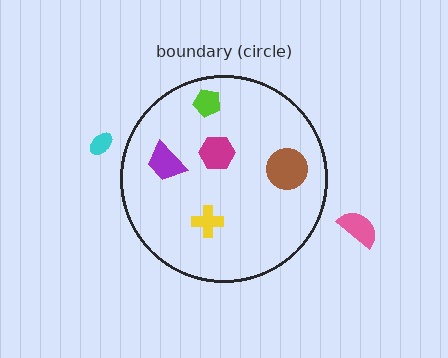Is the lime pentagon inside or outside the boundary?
Inside.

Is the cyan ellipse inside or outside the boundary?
Outside.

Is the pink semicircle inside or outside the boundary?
Outside.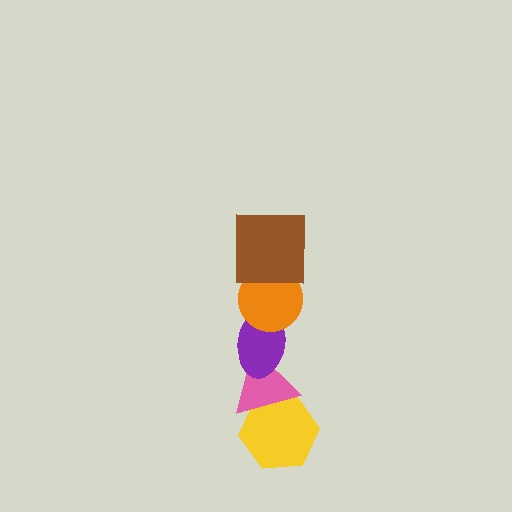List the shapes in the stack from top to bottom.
From top to bottom: the brown square, the orange circle, the purple ellipse, the pink triangle, the yellow hexagon.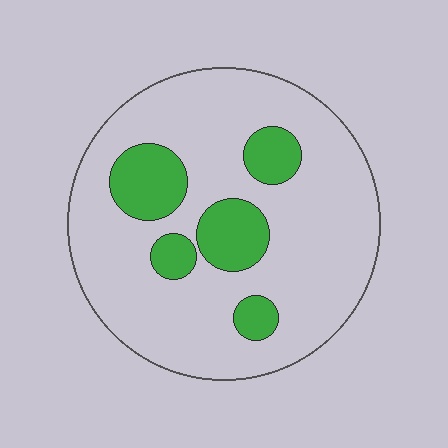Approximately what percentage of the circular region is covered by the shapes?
Approximately 20%.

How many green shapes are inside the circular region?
5.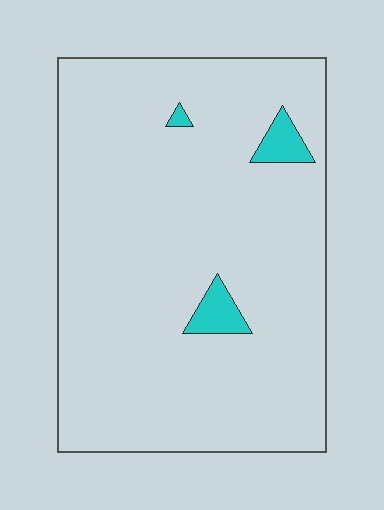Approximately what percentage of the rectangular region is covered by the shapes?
Approximately 5%.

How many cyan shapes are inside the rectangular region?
3.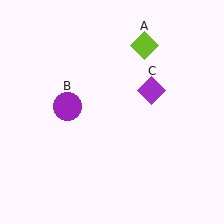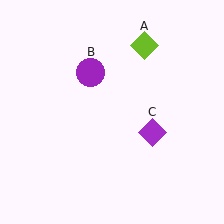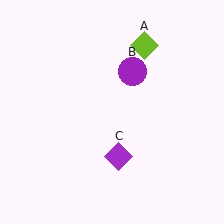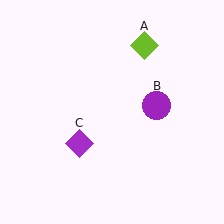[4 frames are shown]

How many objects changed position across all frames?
2 objects changed position: purple circle (object B), purple diamond (object C).